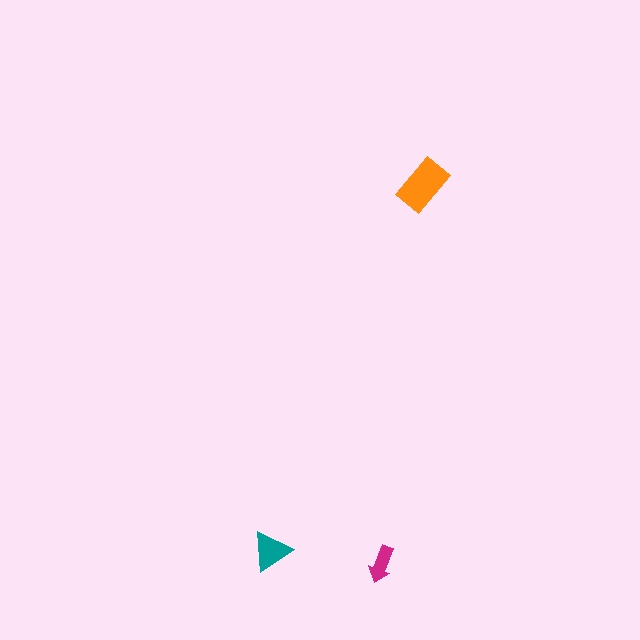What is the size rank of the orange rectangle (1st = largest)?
1st.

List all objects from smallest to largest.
The magenta arrow, the teal triangle, the orange rectangle.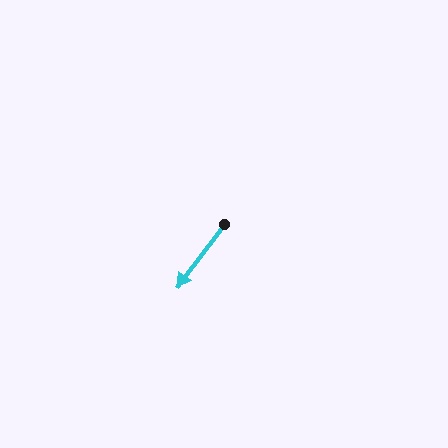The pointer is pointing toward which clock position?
Roughly 7 o'clock.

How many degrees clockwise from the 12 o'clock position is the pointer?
Approximately 217 degrees.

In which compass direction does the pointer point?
Southwest.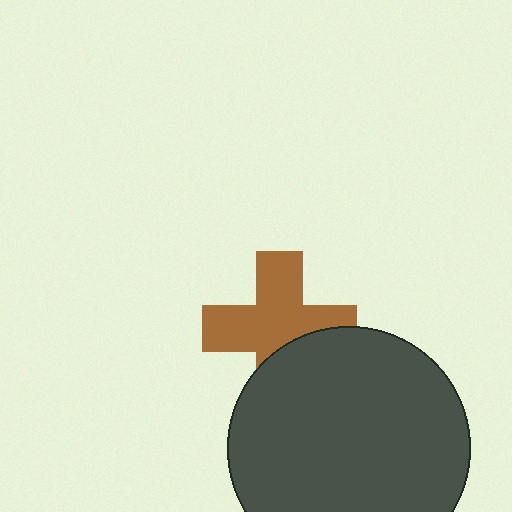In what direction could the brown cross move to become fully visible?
The brown cross could move up. That would shift it out from behind the dark gray circle entirely.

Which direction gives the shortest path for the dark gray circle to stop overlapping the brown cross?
Moving down gives the shortest separation.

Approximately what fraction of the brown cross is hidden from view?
Roughly 32% of the brown cross is hidden behind the dark gray circle.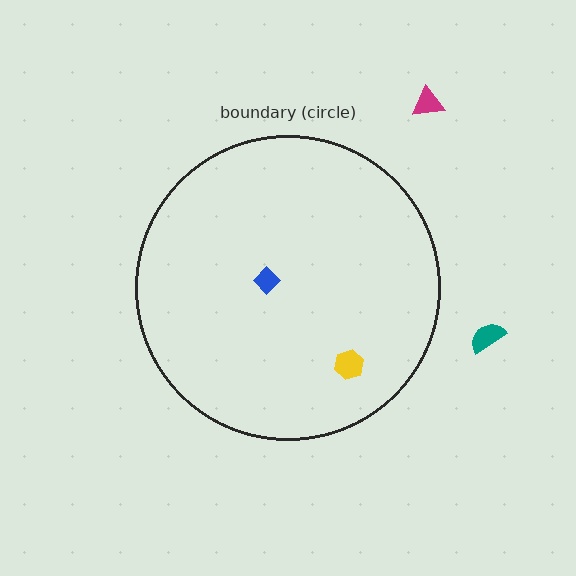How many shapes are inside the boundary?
2 inside, 2 outside.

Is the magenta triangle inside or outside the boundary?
Outside.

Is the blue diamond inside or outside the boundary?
Inside.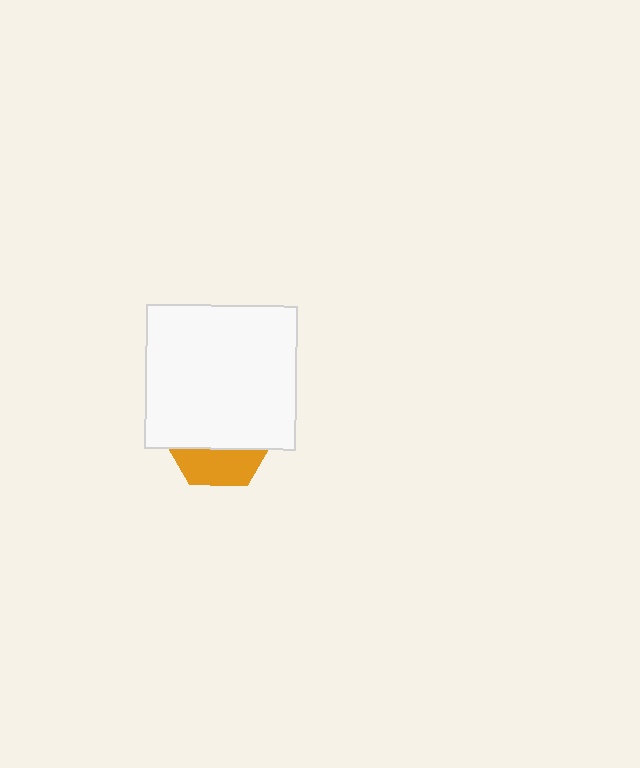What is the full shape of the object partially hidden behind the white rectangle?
The partially hidden object is an orange hexagon.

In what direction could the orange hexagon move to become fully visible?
The orange hexagon could move down. That would shift it out from behind the white rectangle entirely.